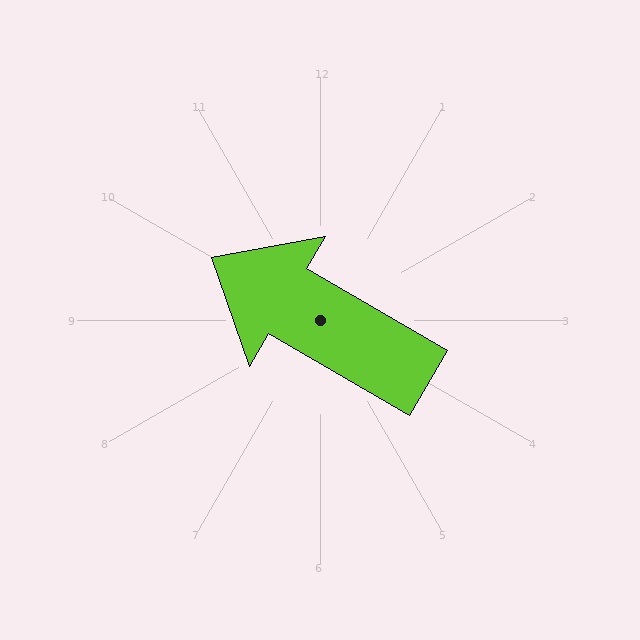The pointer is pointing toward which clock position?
Roughly 10 o'clock.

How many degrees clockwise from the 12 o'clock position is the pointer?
Approximately 300 degrees.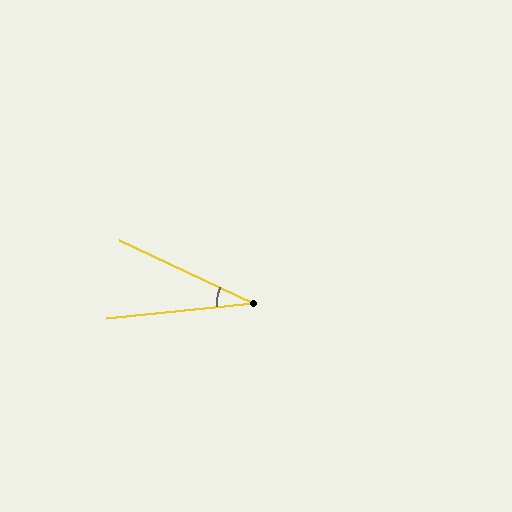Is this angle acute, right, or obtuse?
It is acute.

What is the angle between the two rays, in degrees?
Approximately 31 degrees.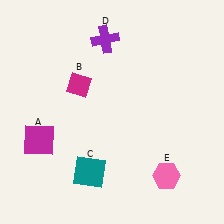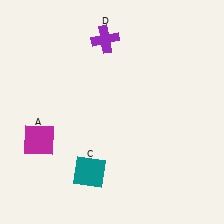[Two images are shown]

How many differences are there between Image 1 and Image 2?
There are 2 differences between the two images.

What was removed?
The pink hexagon (E), the magenta diamond (B) were removed in Image 2.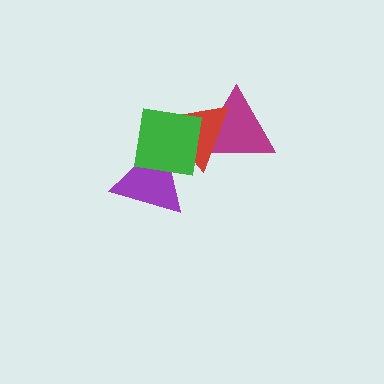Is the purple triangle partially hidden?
Yes, it is partially covered by another shape.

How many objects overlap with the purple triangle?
2 objects overlap with the purple triangle.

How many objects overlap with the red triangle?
3 objects overlap with the red triangle.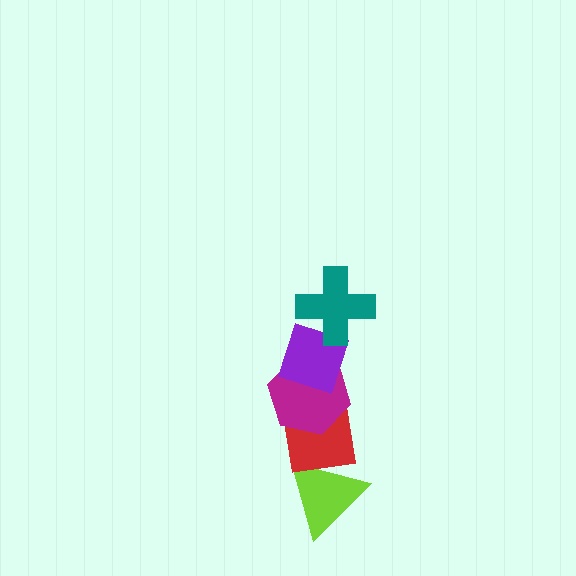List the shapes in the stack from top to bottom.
From top to bottom: the teal cross, the purple diamond, the magenta hexagon, the red square, the lime triangle.